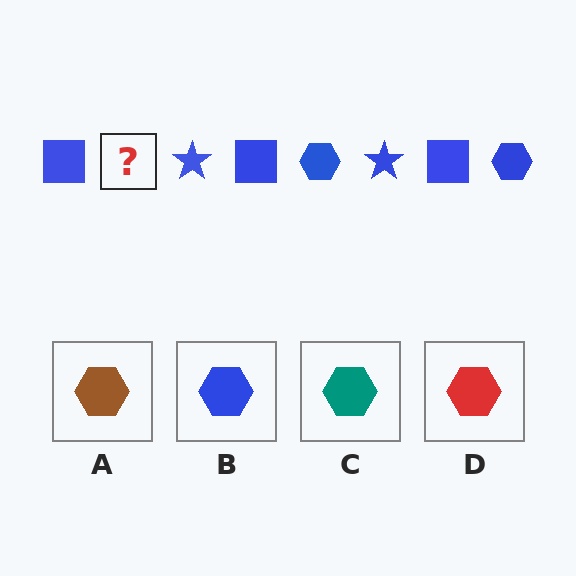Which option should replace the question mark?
Option B.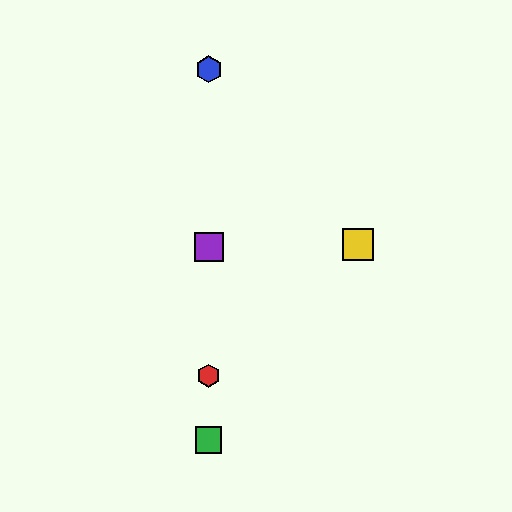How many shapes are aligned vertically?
4 shapes (the red hexagon, the blue hexagon, the green square, the purple square) are aligned vertically.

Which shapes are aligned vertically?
The red hexagon, the blue hexagon, the green square, the purple square are aligned vertically.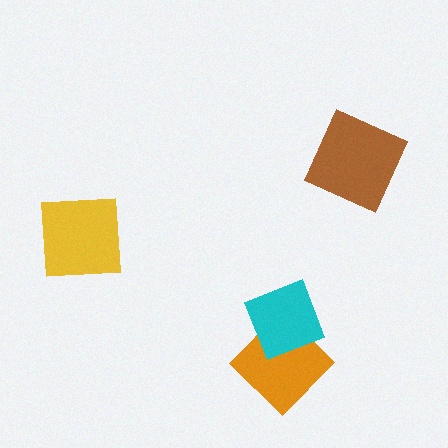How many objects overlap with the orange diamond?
1 object overlaps with the orange diamond.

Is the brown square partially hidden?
No, no other shape covers it.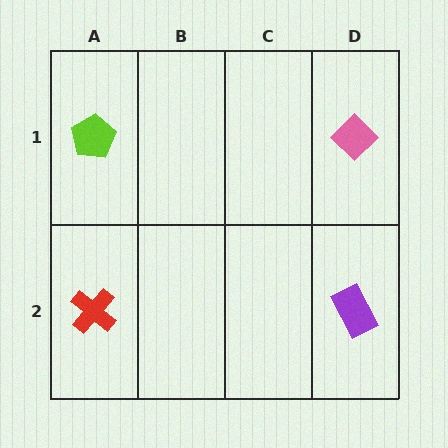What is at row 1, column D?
A pink diamond.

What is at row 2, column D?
A purple rectangle.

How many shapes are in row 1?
2 shapes.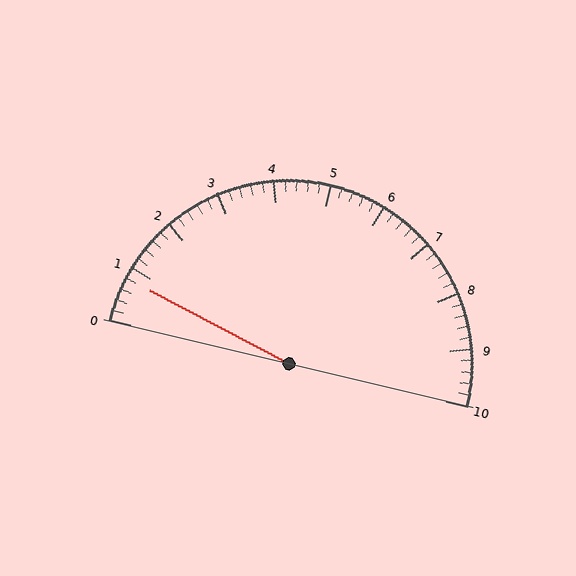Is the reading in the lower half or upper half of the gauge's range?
The reading is in the lower half of the range (0 to 10).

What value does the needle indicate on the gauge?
The needle indicates approximately 0.8.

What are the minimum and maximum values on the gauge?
The gauge ranges from 0 to 10.